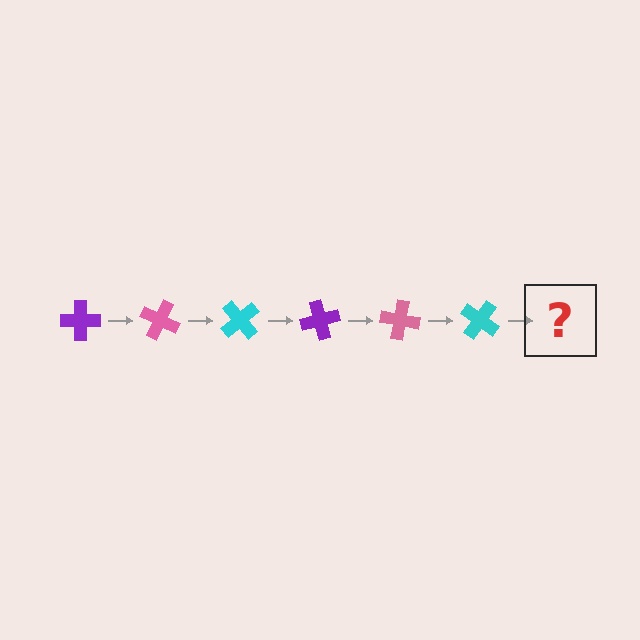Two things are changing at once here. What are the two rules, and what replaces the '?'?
The two rules are that it rotates 25 degrees each step and the color cycles through purple, pink, and cyan. The '?' should be a purple cross, rotated 150 degrees from the start.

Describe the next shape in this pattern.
It should be a purple cross, rotated 150 degrees from the start.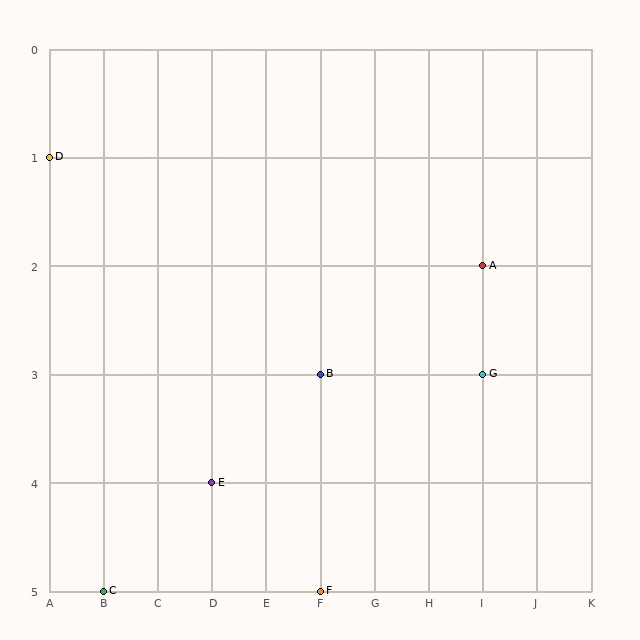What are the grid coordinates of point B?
Point B is at grid coordinates (F, 3).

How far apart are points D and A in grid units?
Points D and A are 8 columns and 1 row apart (about 8.1 grid units diagonally).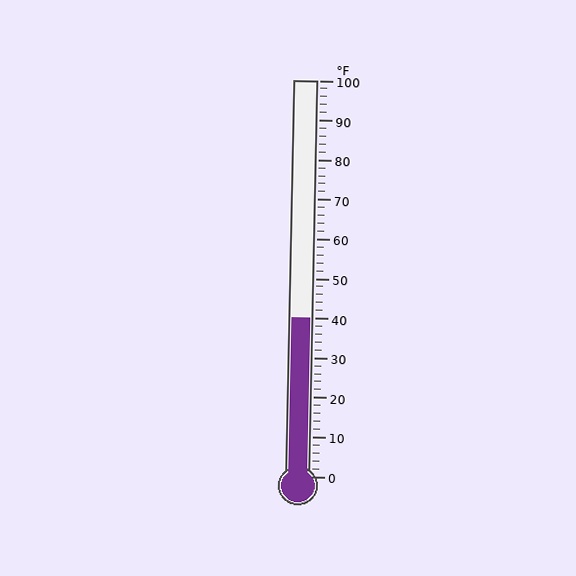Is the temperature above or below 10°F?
The temperature is above 10°F.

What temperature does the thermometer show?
The thermometer shows approximately 40°F.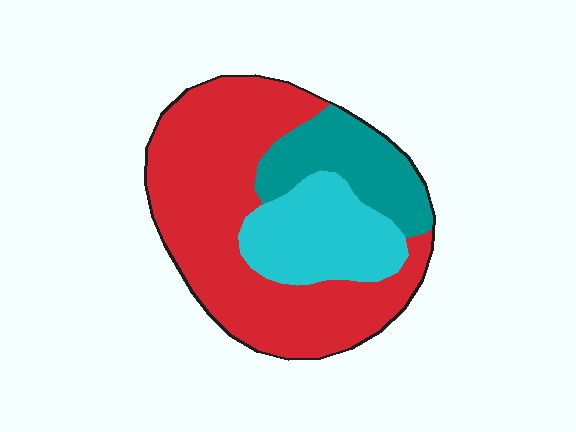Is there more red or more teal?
Red.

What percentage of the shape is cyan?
Cyan takes up between a sixth and a third of the shape.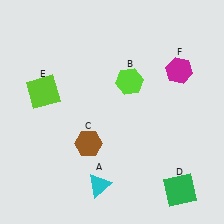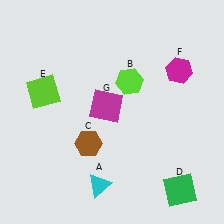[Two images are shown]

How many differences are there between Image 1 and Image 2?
There is 1 difference between the two images.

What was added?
A magenta square (G) was added in Image 2.